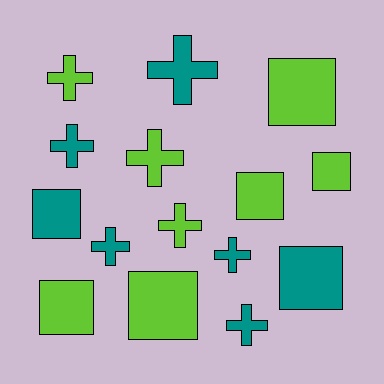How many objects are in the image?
There are 15 objects.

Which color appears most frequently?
Lime, with 8 objects.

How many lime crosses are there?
There are 3 lime crosses.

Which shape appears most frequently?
Cross, with 8 objects.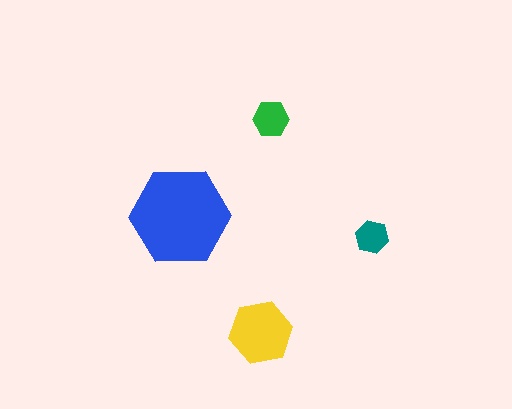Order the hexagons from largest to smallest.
the blue one, the yellow one, the green one, the teal one.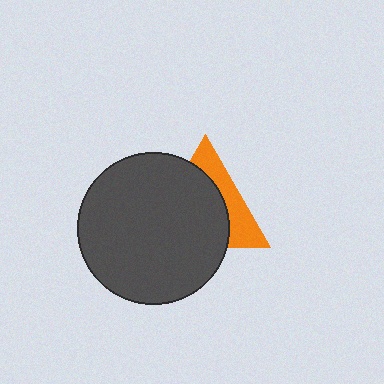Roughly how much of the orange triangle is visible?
A small part of it is visible (roughly 35%).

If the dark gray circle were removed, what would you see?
You would see the complete orange triangle.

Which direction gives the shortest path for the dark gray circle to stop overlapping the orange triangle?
Moving toward the lower-left gives the shortest separation.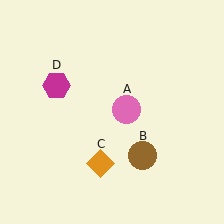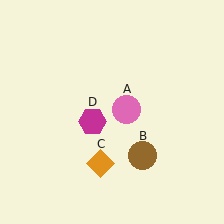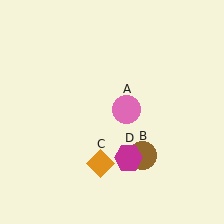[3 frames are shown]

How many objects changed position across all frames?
1 object changed position: magenta hexagon (object D).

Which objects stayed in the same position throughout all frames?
Pink circle (object A) and brown circle (object B) and orange diamond (object C) remained stationary.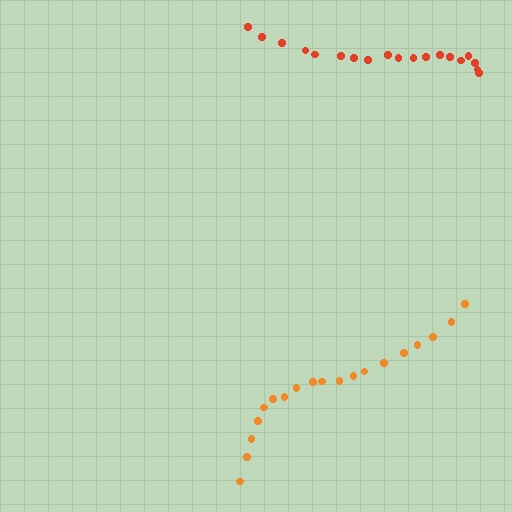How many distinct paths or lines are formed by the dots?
There are 2 distinct paths.